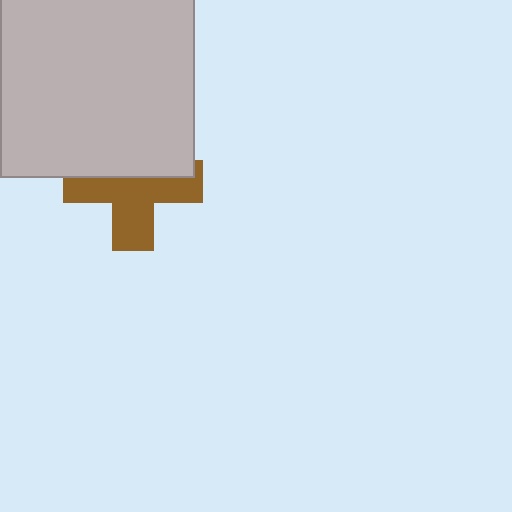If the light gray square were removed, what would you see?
You would see the complete brown cross.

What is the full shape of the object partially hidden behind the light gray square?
The partially hidden object is a brown cross.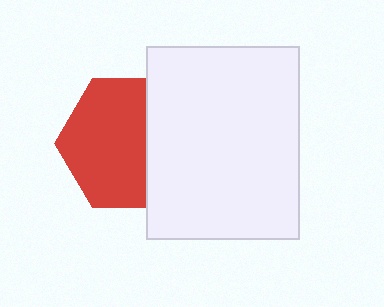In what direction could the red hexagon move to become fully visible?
The red hexagon could move left. That would shift it out from behind the white rectangle entirely.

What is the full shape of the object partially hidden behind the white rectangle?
The partially hidden object is a red hexagon.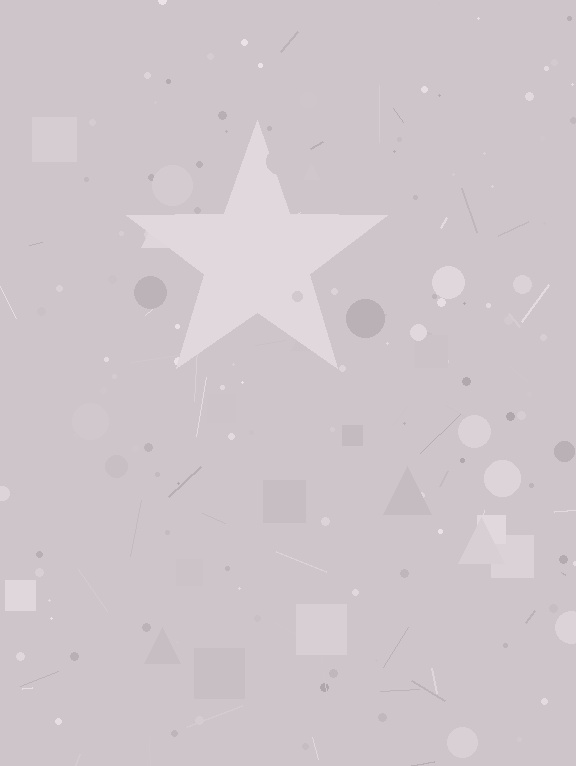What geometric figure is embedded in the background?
A star is embedded in the background.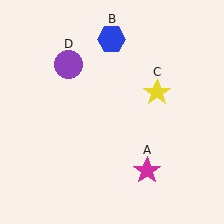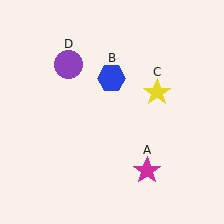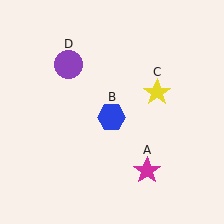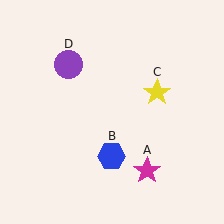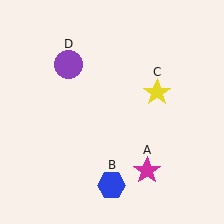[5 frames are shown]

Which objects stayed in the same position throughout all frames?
Magenta star (object A) and yellow star (object C) and purple circle (object D) remained stationary.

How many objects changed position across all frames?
1 object changed position: blue hexagon (object B).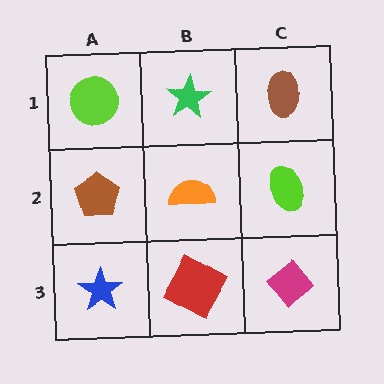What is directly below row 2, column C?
A magenta diamond.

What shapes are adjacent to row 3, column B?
An orange semicircle (row 2, column B), a blue star (row 3, column A), a magenta diamond (row 3, column C).